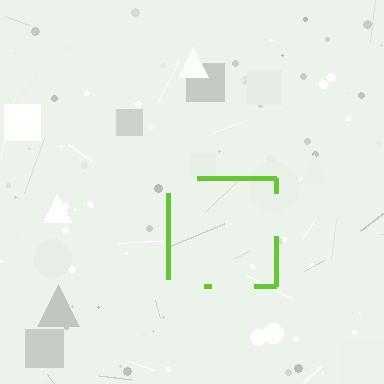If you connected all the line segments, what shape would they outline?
They would outline a square.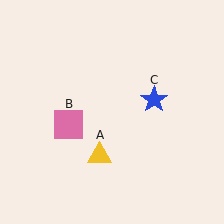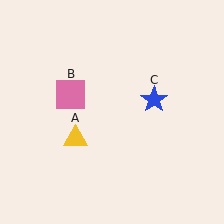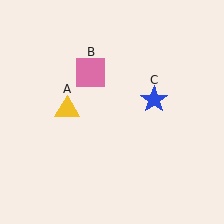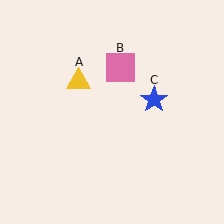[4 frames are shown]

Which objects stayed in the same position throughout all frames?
Blue star (object C) remained stationary.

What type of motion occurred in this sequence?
The yellow triangle (object A), pink square (object B) rotated clockwise around the center of the scene.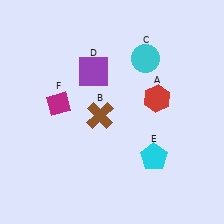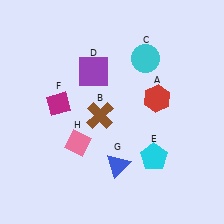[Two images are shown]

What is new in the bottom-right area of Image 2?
A blue triangle (G) was added in the bottom-right area of Image 2.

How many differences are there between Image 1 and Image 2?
There are 2 differences between the two images.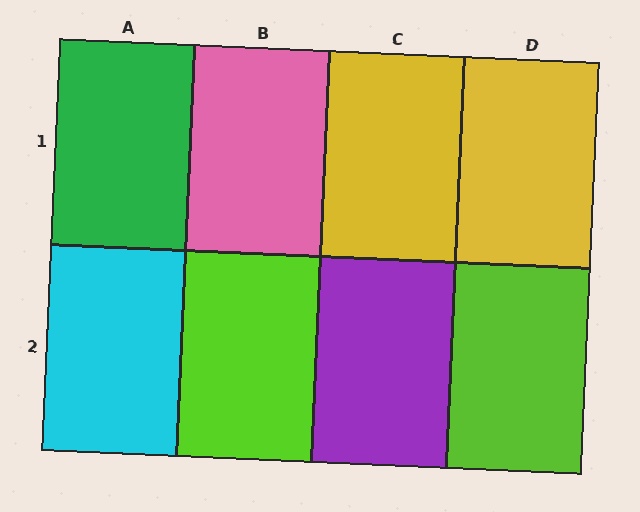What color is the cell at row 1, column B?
Pink.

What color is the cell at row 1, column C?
Yellow.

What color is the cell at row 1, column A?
Green.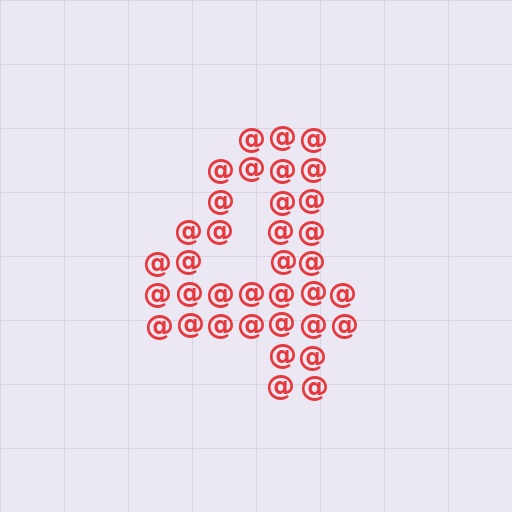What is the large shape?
The large shape is the digit 4.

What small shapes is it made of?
It is made of small at signs.